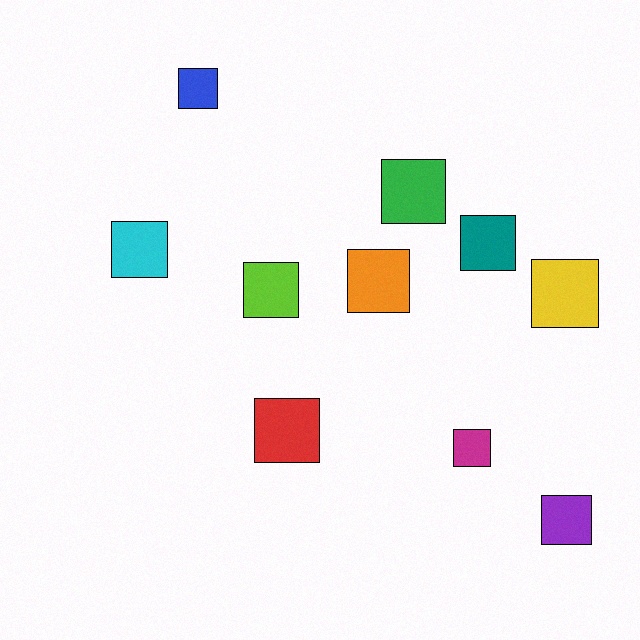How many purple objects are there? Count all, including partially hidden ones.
There is 1 purple object.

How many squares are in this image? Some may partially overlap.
There are 10 squares.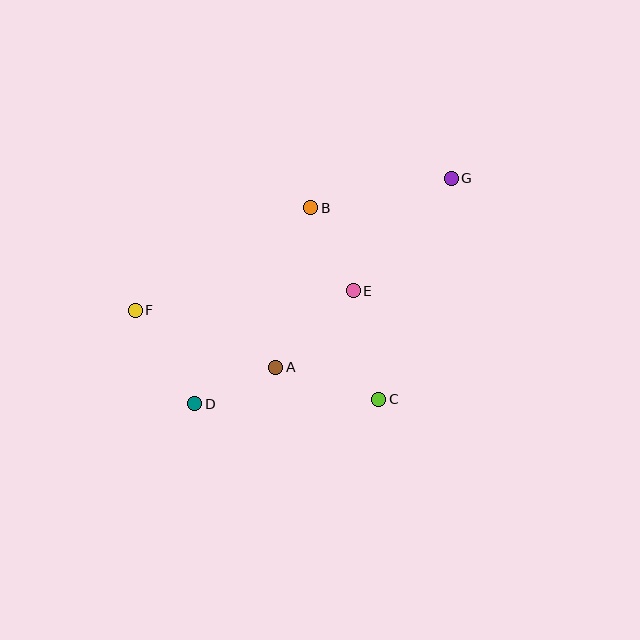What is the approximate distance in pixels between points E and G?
The distance between E and G is approximately 149 pixels.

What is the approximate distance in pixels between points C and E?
The distance between C and E is approximately 111 pixels.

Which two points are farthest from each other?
Points F and G are farthest from each other.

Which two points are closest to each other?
Points A and D are closest to each other.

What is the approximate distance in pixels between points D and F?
The distance between D and F is approximately 111 pixels.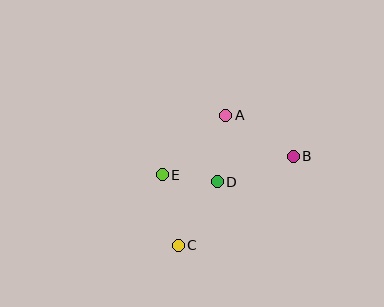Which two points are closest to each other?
Points D and E are closest to each other.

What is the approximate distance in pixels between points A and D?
The distance between A and D is approximately 67 pixels.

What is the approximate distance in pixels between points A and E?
The distance between A and E is approximately 87 pixels.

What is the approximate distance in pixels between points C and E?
The distance between C and E is approximately 73 pixels.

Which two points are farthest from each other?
Points B and C are farthest from each other.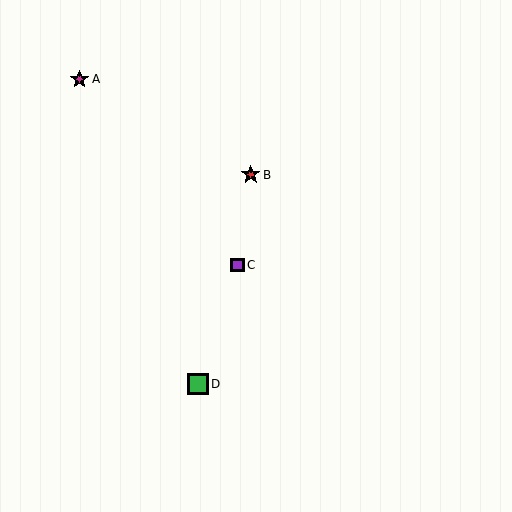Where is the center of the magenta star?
The center of the magenta star is at (79, 79).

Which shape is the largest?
The green square (labeled D) is the largest.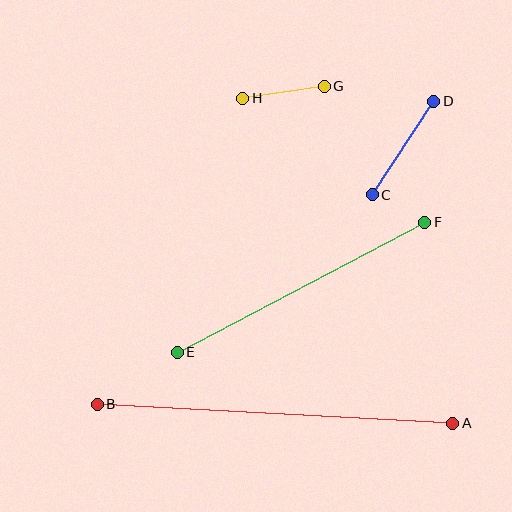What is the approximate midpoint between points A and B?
The midpoint is at approximately (275, 414) pixels.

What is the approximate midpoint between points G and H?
The midpoint is at approximately (283, 92) pixels.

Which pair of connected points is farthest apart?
Points A and B are farthest apart.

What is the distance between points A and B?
The distance is approximately 356 pixels.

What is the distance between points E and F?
The distance is approximately 279 pixels.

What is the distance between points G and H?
The distance is approximately 83 pixels.